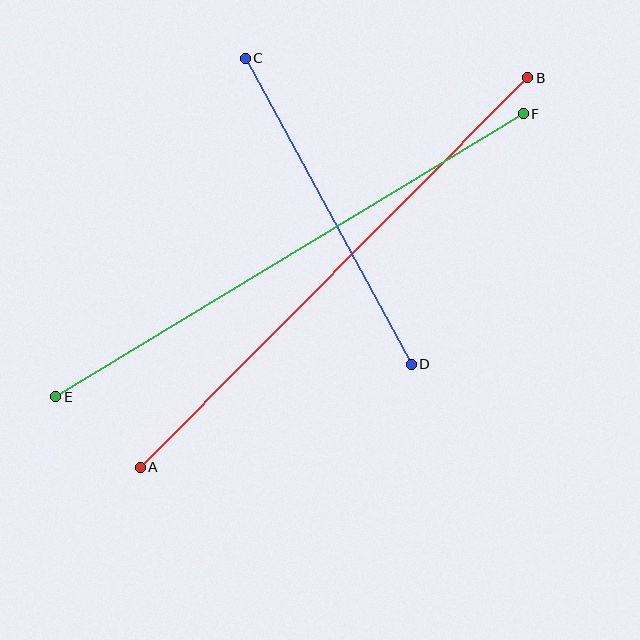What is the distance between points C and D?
The distance is approximately 348 pixels.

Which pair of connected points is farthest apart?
Points A and B are farthest apart.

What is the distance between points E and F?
The distance is approximately 546 pixels.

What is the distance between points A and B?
The distance is approximately 550 pixels.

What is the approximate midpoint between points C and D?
The midpoint is at approximately (328, 211) pixels.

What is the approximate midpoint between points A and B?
The midpoint is at approximately (334, 273) pixels.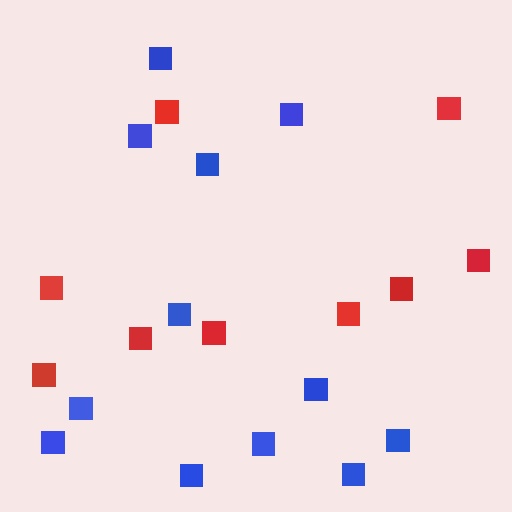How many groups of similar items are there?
There are 2 groups: one group of blue squares (12) and one group of red squares (9).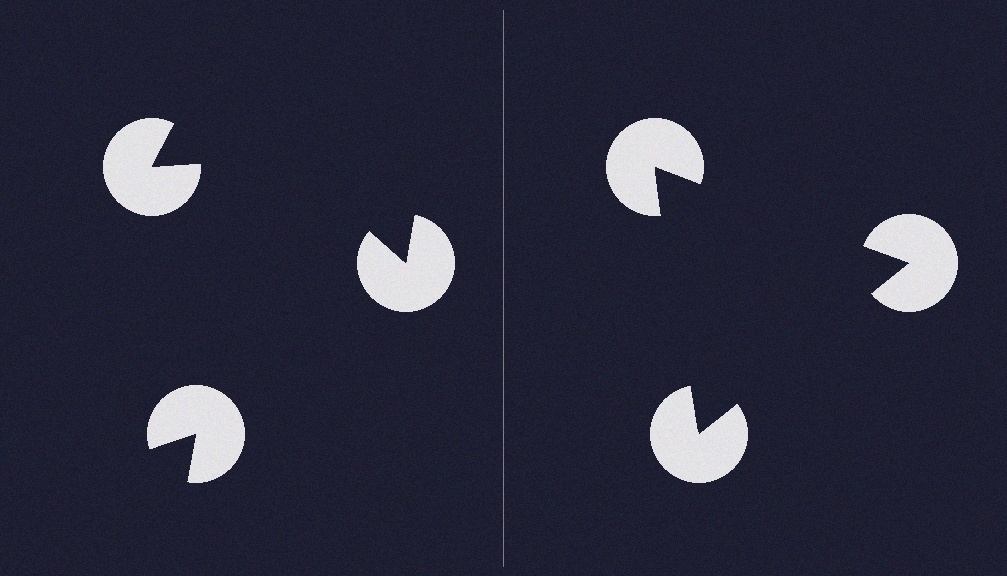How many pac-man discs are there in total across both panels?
6 — 3 on each side.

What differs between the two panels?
The pac-man discs are positioned identically on both sides; only the wedge orientations differ. On the right they align to a triangle; on the left they are misaligned.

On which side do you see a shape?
An illusory triangle appears on the right side. On the left side the wedge cuts are rotated, so no coherent shape forms.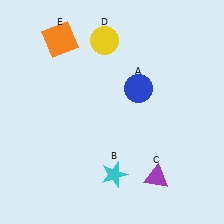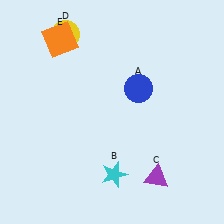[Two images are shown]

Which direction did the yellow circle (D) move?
The yellow circle (D) moved left.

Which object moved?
The yellow circle (D) moved left.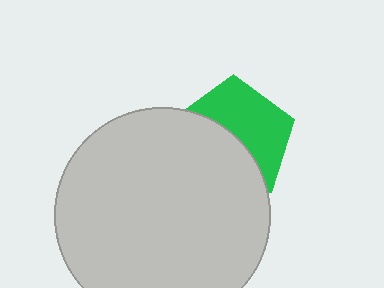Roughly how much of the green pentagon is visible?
About half of it is visible (roughly 50%).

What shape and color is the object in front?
The object in front is a light gray circle.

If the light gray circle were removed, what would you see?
You would see the complete green pentagon.